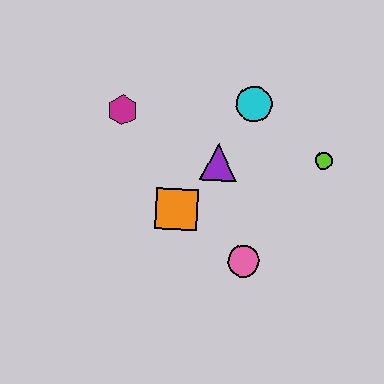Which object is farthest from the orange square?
The lime circle is farthest from the orange square.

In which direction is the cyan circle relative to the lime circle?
The cyan circle is to the left of the lime circle.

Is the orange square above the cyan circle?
No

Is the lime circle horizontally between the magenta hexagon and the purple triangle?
No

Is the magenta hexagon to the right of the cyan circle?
No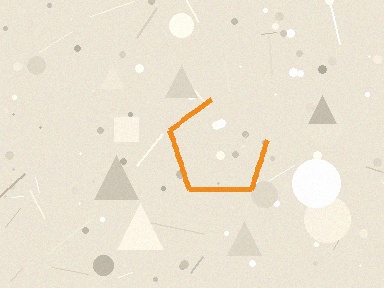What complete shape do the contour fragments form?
The contour fragments form a pentagon.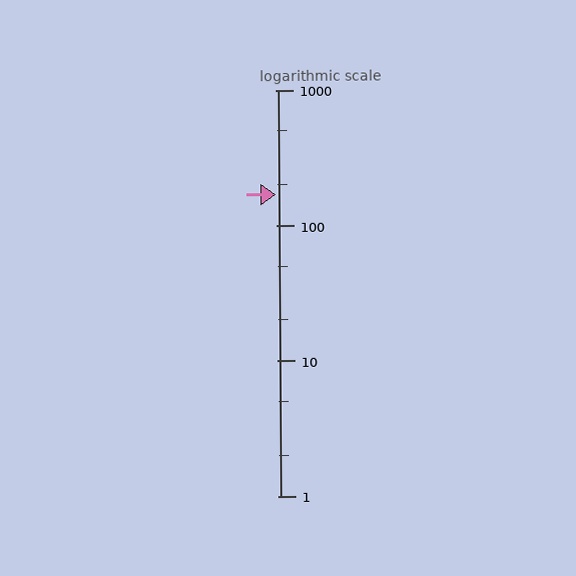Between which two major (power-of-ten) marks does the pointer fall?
The pointer is between 100 and 1000.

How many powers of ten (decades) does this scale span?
The scale spans 3 decades, from 1 to 1000.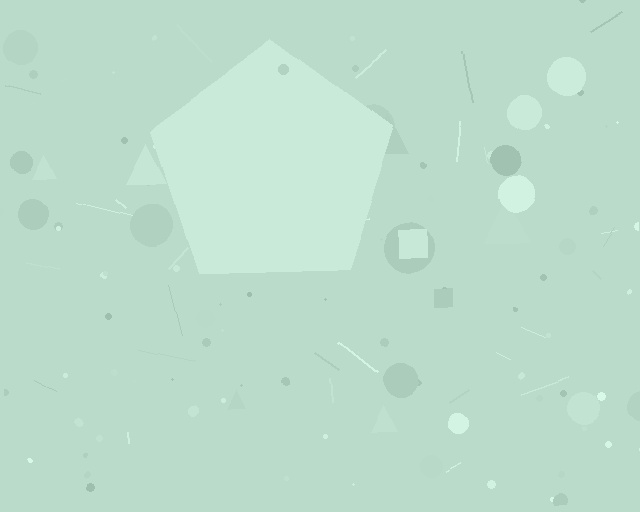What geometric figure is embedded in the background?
A pentagon is embedded in the background.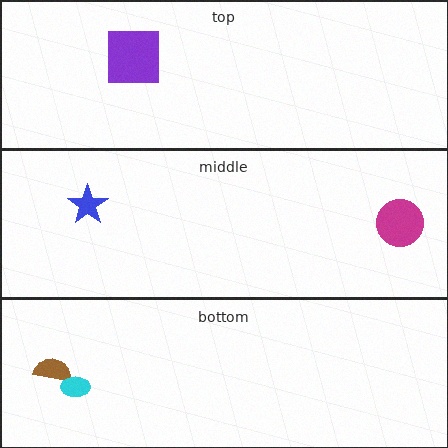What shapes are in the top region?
The purple square.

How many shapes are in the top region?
1.